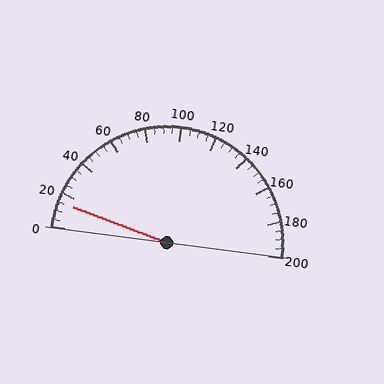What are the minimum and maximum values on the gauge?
The gauge ranges from 0 to 200.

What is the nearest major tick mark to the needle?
The nearest major tick mark is 20.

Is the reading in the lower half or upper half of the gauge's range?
The reading is in the lower half of the range (0 to 200).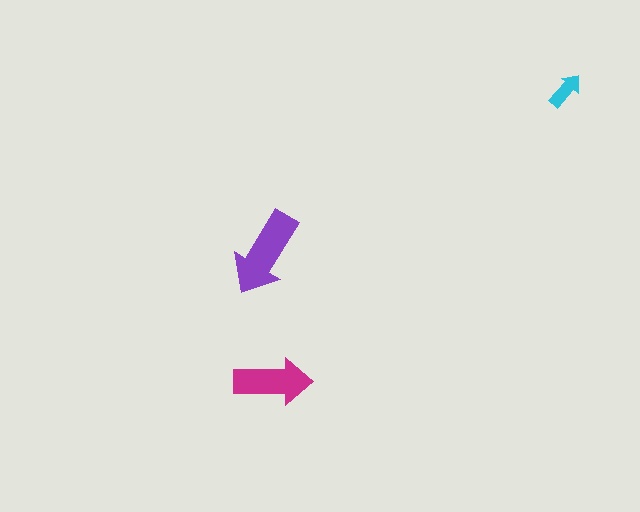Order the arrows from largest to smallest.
the purple one, the magenta one, the cyan one.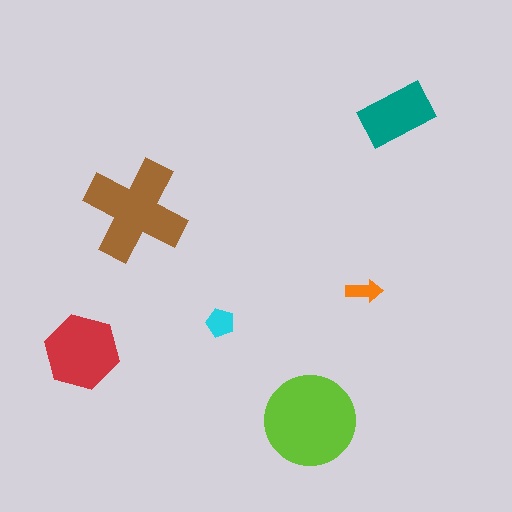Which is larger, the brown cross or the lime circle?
The lime circle.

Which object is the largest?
The lime circle.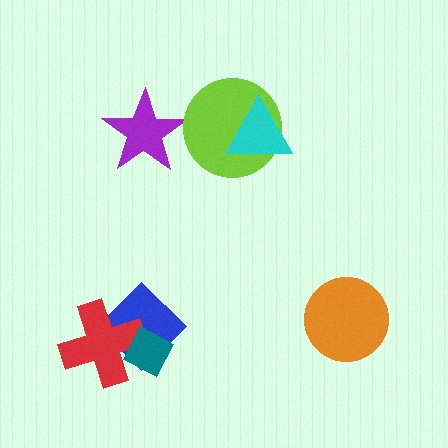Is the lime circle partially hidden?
Yes, it is partially covered by another shape.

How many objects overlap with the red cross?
2 objects overlap with the red cross.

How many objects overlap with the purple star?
0 objects overlap with the purple star.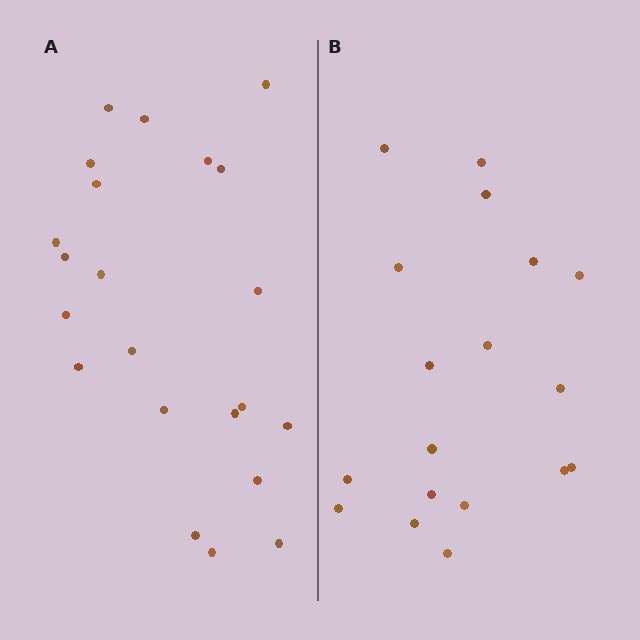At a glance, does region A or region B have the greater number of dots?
Region A (the left region) has more dots.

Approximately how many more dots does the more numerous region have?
Region A has about 4 more dots than region B.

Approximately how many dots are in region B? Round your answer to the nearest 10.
About 20 dots. (The exact count is 18, which rounds to 20.)